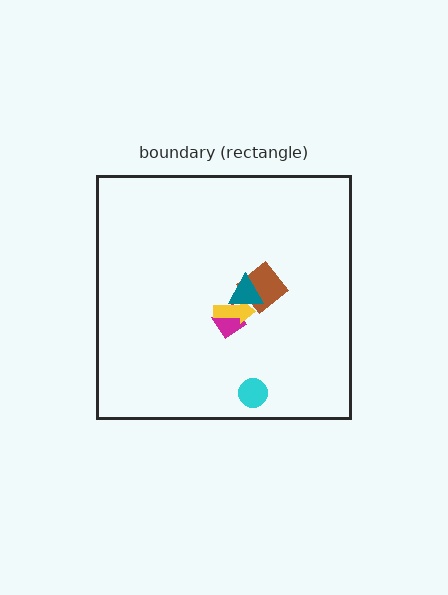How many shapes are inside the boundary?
5 inside, 0 outside.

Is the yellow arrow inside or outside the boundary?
Inside.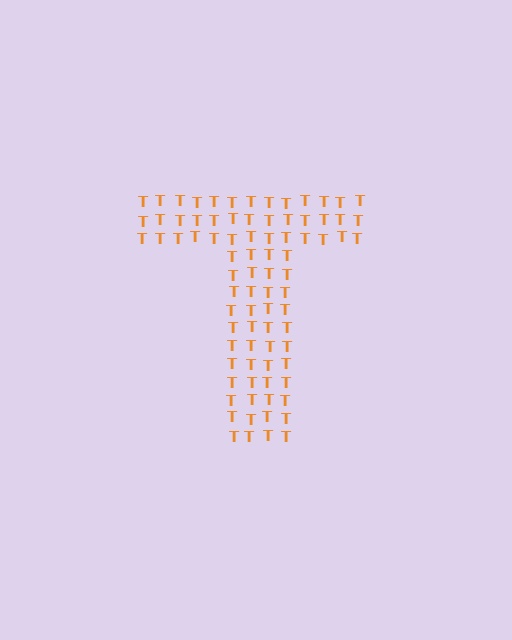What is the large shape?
The large shape is the letter T.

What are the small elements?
The small elements are letter T's.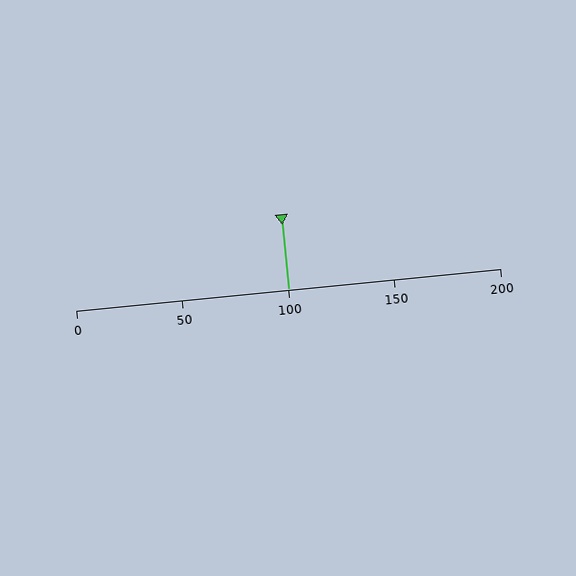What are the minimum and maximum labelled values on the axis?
The axis runs from 0 to 200.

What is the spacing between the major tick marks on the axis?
The major ticks are spaced 50 apart.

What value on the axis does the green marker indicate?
The marker indicates approximately 100.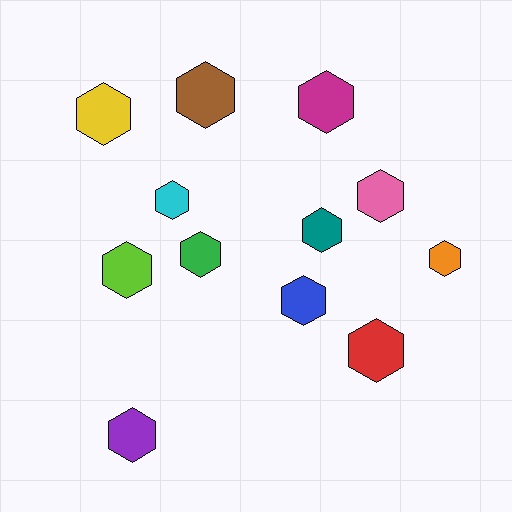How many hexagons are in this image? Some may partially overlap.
There are 12 hexagons.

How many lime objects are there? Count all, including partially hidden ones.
There is 1 lime object.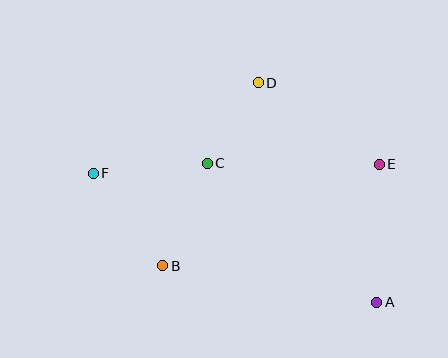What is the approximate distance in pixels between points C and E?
The distance between C and E is approximately 172 pixels.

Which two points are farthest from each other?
Points A and F are farthest from each other.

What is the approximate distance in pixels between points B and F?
The distance between B and F is approximately 116 pixels.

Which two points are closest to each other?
Points C and D are closest to each other.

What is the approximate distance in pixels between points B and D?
The distance between B and D is approximately 206 pixels.